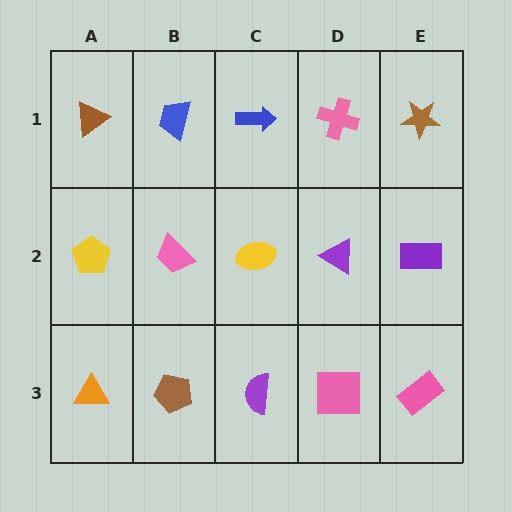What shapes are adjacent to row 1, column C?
A yellow ellipse (row 2, column C), a blue trapezoid (row 1, column B), a pink cross (row 1, column D).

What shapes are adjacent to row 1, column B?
A pink trapezoid (row 2, column B), a brown triangle (row 1, column A), a blue arrow (row 1, column C).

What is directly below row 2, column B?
A brown pentagon.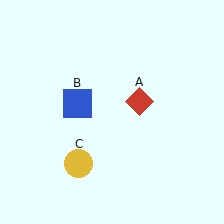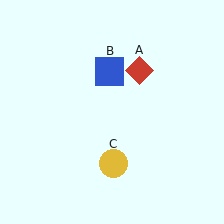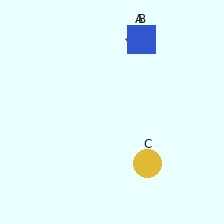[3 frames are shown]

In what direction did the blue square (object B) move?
The blue square (object B) moved up and to the right.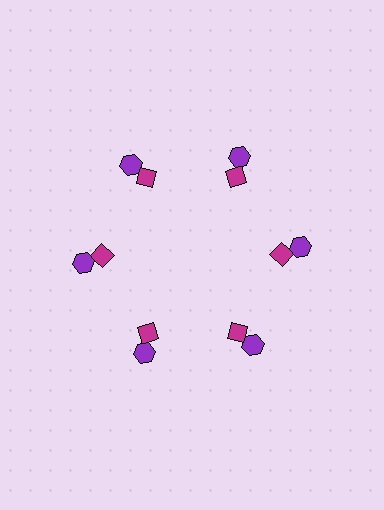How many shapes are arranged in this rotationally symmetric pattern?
There are 12 shapes, arranged in 6 groups of 2.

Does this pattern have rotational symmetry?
Yes, this pattern has 6-fold rotational symmetry. It looks the same after rotating 60 degrees around the center.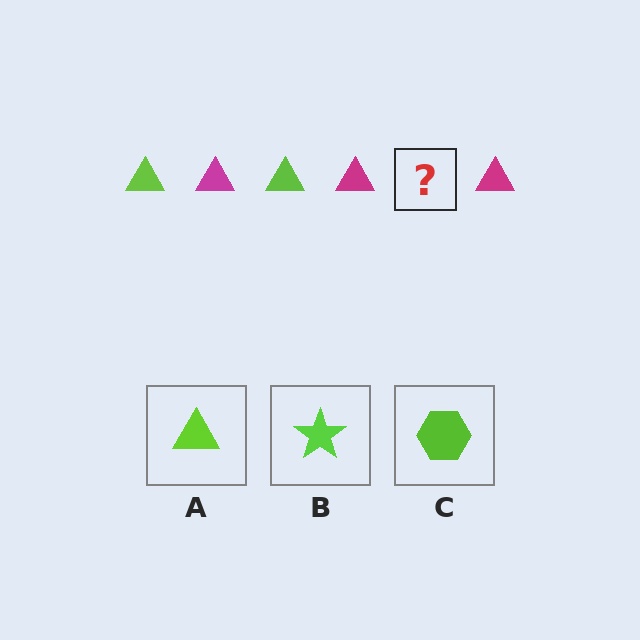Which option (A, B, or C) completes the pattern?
A.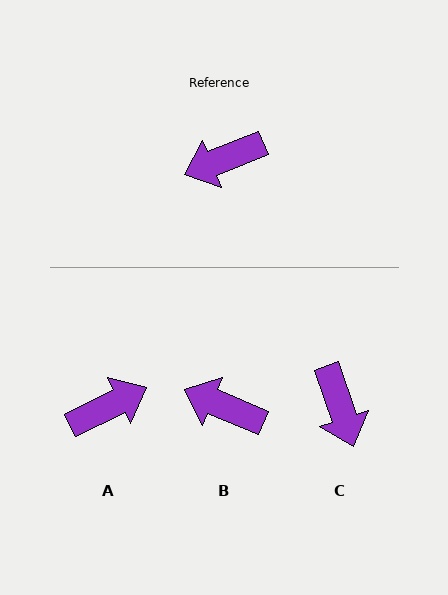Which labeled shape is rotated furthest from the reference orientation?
A, about 176 degrees away.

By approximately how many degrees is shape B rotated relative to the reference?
Approximately 45 degrees clockwise.